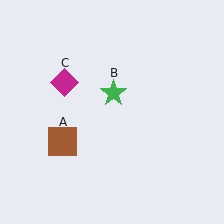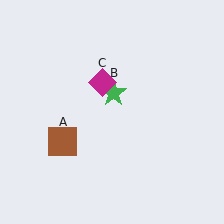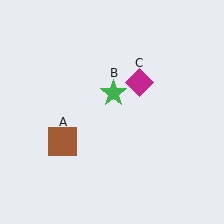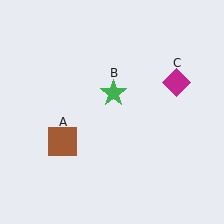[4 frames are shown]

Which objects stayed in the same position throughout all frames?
Brown square (object A) and green star (object B) remained stationary.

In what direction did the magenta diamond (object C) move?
The magenta diamond (object C) moved right.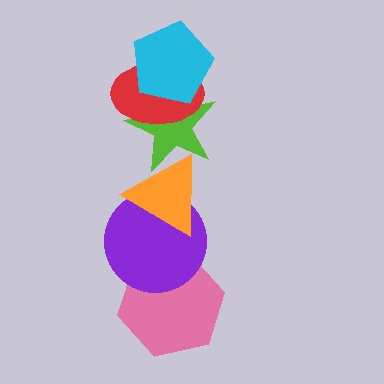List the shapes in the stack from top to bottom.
From top to bottom: the cyan pentagon, the red ellipse, the lime star, the orange triangle, the purple circle, the pink hexagon.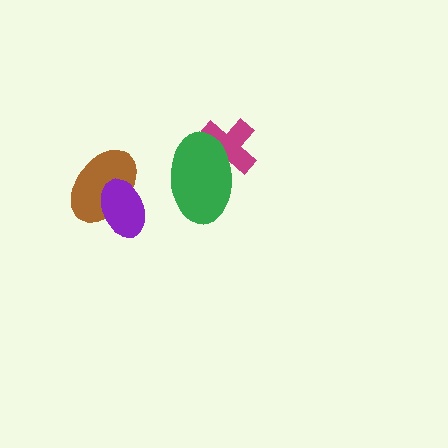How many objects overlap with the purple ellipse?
1 object overlaps with the purple ellipse.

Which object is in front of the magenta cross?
The green ellipse is in front of the magenta cross.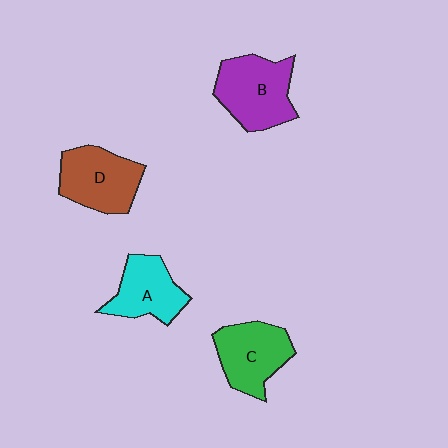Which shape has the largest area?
Shape B (purple).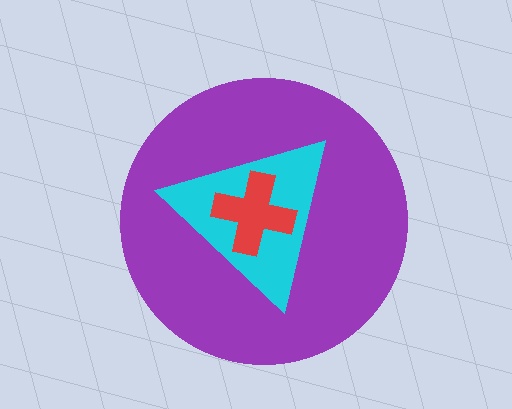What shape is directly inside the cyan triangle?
The red cross.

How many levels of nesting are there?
3.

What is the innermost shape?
The red cross.